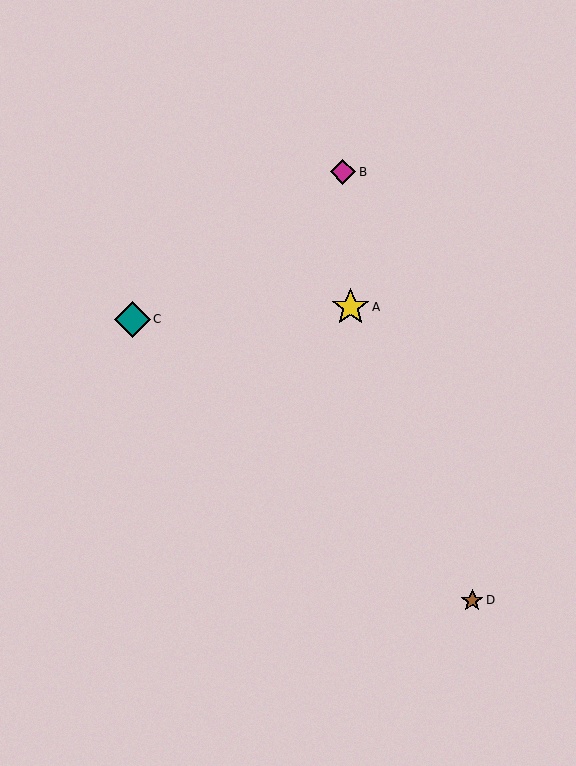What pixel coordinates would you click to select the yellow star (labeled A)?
Click at (350, 307) to select the yellow star A.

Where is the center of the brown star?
The center of the brown star is at (472, 600).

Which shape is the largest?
The yellow star (labeled A) is the largest.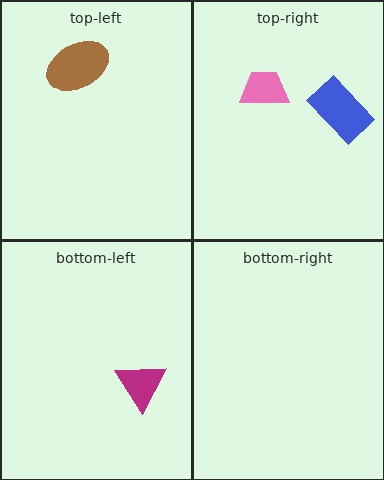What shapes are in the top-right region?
The pink trapezoid, the blue rectangle.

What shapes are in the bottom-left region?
The magenta triangle.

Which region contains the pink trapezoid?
The top-right region.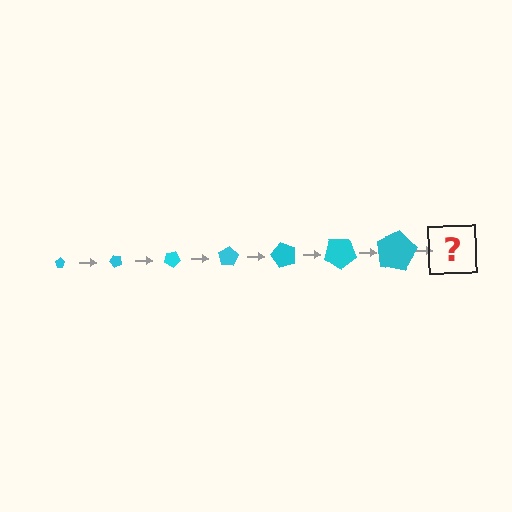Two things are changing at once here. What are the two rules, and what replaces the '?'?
The two rules are that the pentagon grows larger each step and it rotates 50 degrees each step. The '?' should be a pentagon, larger than the previous one and rotated 350 degrees from the start.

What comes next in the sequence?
The next element should be a pentagon, larger than the previous one and rotated 350 degrees from the start.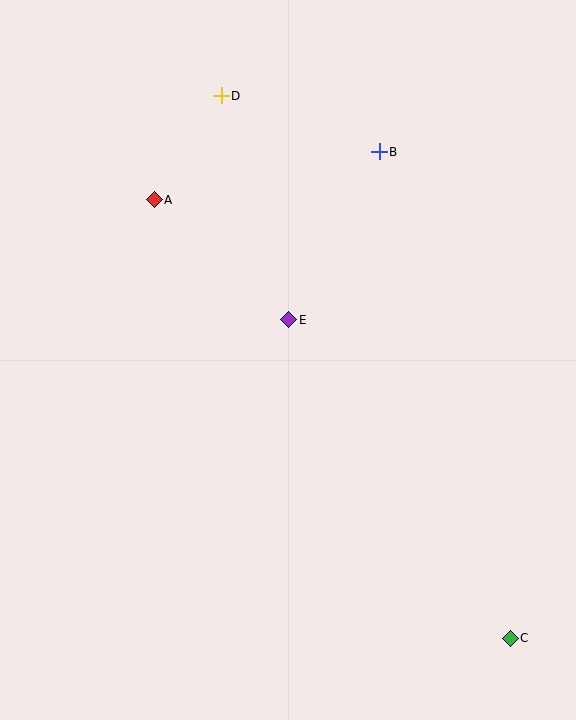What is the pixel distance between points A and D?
The distance between A and D is 124 pixels.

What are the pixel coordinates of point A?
Point A is at (154, 200).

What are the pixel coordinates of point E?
Point E is at (289, 320).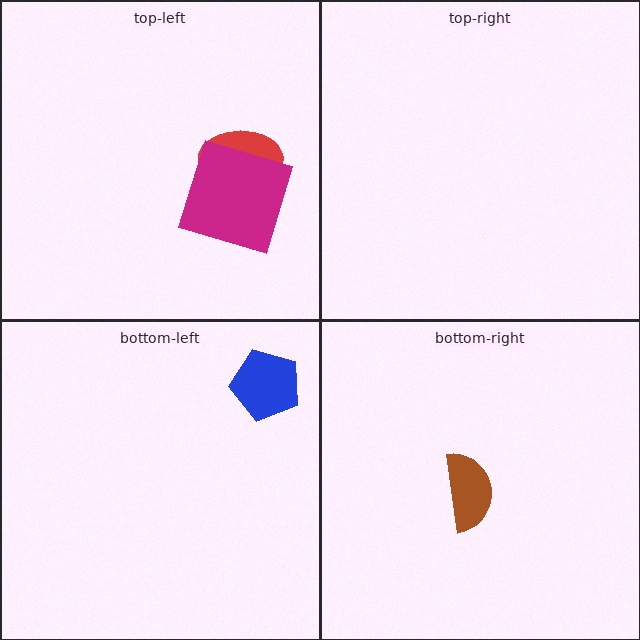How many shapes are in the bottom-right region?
1.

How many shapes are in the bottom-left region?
1.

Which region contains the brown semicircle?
The bottom-right region.